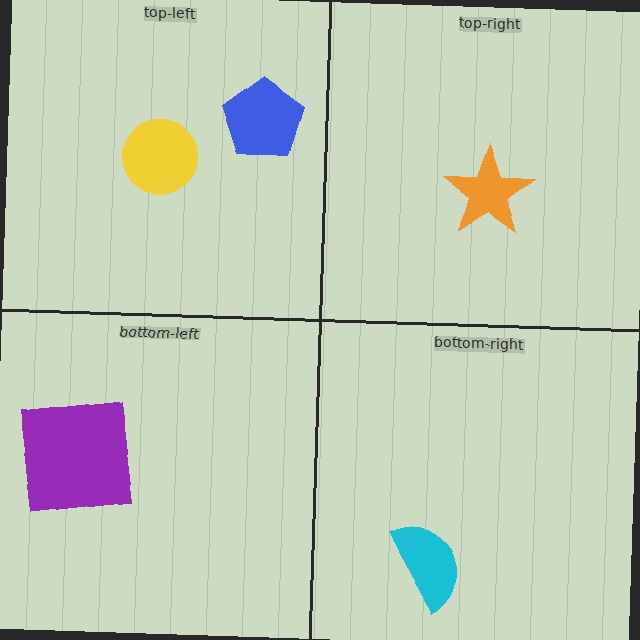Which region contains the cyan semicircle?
The bottom-right region.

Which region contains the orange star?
The top-right region.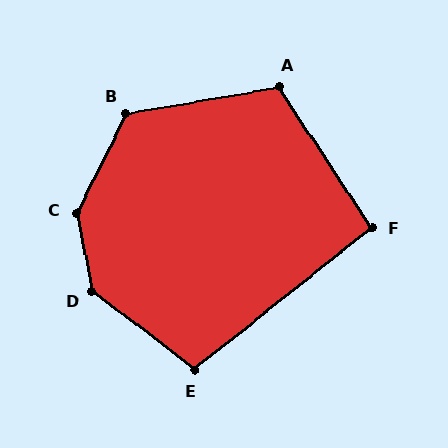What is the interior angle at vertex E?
Approximately 104 degrees (obtuse).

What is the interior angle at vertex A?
Approximately 113 degrees (obtuse).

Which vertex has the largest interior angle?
C, at approximately 142 degrees.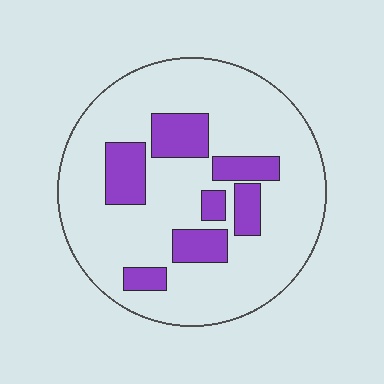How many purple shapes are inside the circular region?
7.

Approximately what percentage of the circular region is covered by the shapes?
Approximately 20%.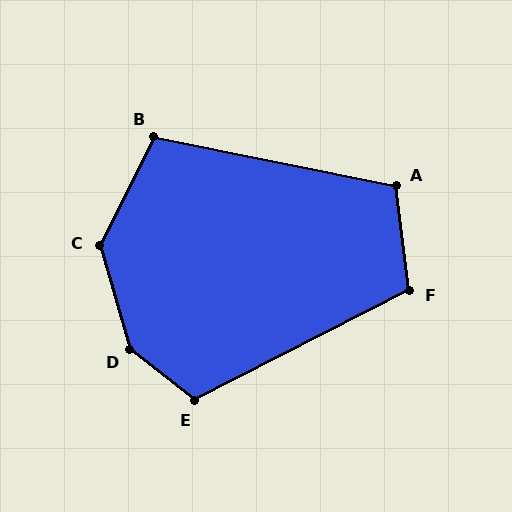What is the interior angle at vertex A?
Approximately 108 degrees (obtuse).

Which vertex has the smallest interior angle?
B, at approximately 105 degrees.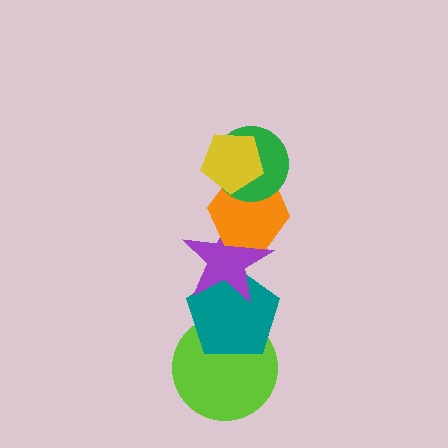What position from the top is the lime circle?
The lime circle is 6th from the top.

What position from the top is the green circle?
The green circle is 2nd from the top.